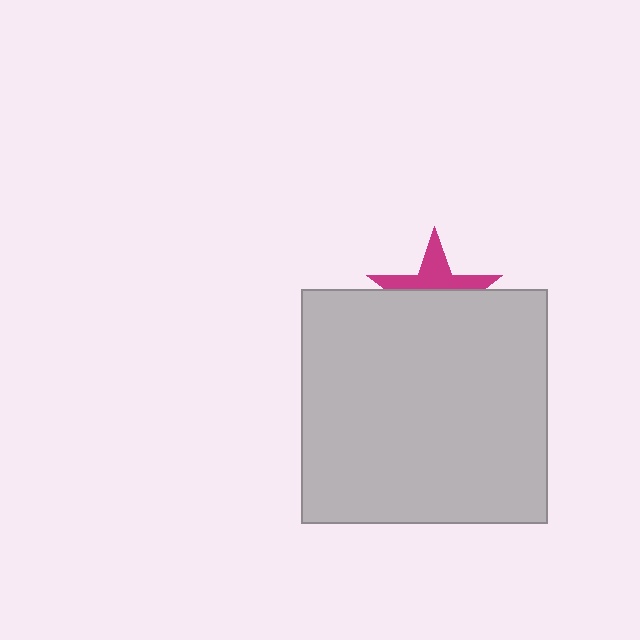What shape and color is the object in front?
The object in front is a light gray rectangle.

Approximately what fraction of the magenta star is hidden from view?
Roughly 59% of the magenta star is hidden behind the light gray rectangle.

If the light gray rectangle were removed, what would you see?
You would see the complete magenta star.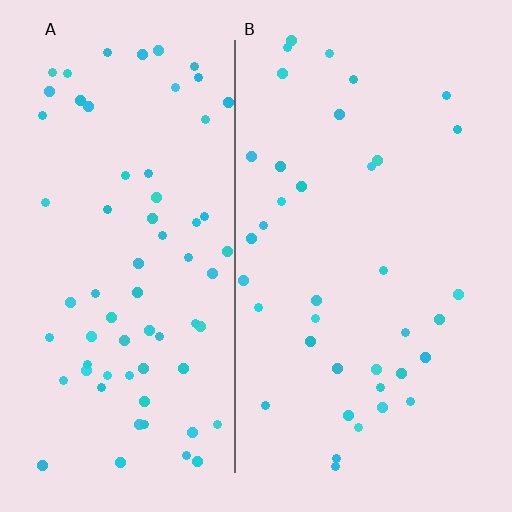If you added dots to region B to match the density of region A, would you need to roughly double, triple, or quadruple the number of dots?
Approximately double.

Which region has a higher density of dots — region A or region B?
A (the left).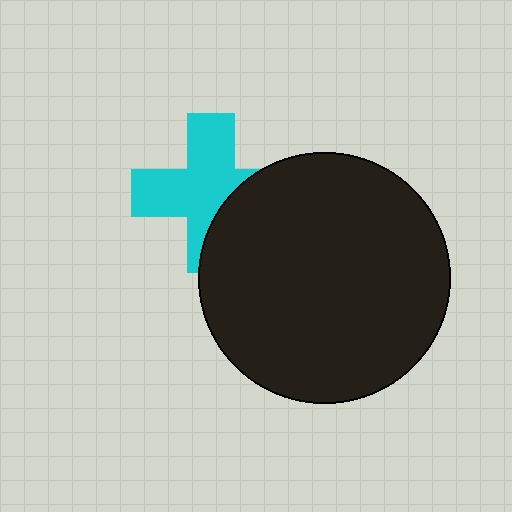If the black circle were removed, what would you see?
You would see the complete cyan cross.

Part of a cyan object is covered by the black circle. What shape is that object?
It is a cross.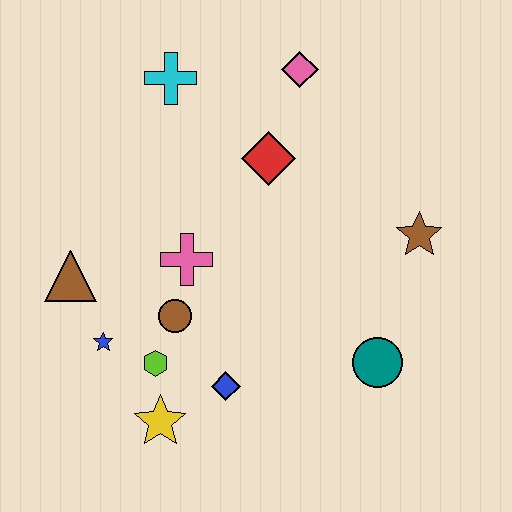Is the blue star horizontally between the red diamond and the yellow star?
No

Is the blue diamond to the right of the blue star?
Yes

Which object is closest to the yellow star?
The lime hexagon is closest to the yellow star.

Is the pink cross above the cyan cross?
No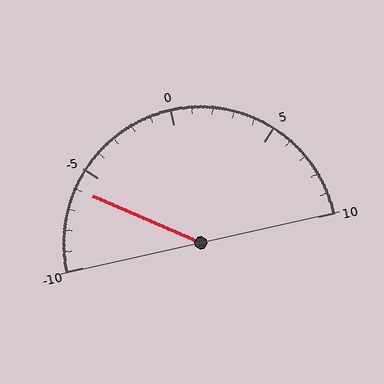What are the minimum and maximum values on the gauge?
The gauge ranges from -10 to 10.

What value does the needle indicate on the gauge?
The needle indicates approximately -6.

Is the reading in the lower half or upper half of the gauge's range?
The reading is in the lower half of the range (-10 to 10).